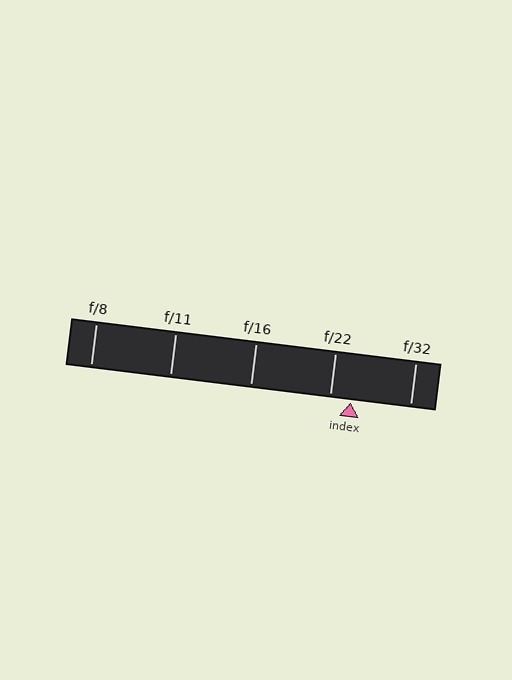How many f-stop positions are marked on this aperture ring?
There are 5 f-stop positions marked.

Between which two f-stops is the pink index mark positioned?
The index mark is between f/22 and f/32.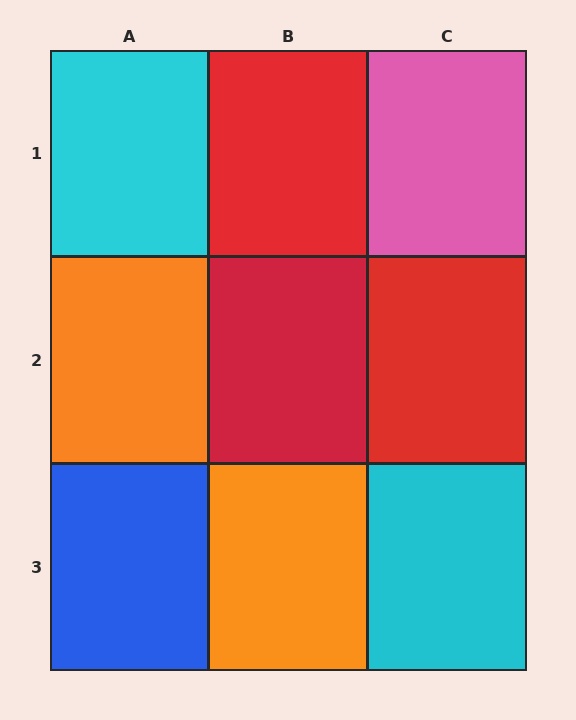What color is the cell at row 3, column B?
Orange.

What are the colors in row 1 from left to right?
Cyan, red, pink.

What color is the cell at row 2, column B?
Red.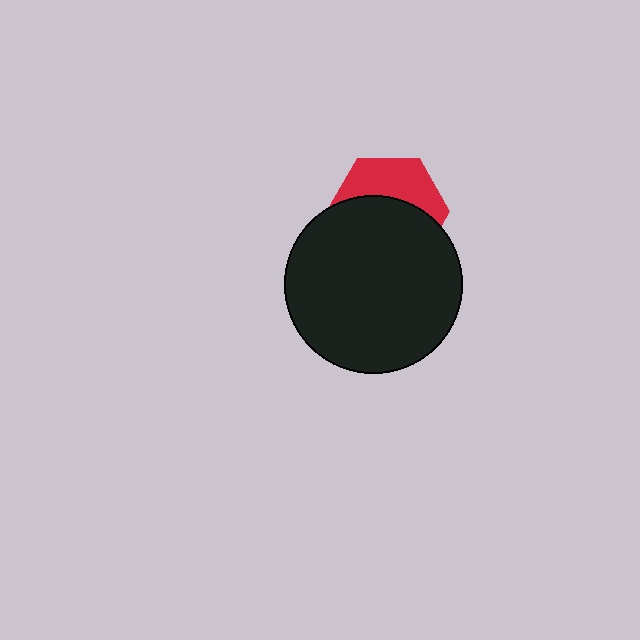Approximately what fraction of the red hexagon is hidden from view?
Roughly 60% of the red hexagon is hidden behind the black circle.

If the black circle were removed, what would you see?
You would see the complete red hexagon.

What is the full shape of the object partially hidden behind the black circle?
The partially hidden object is a red hexagon.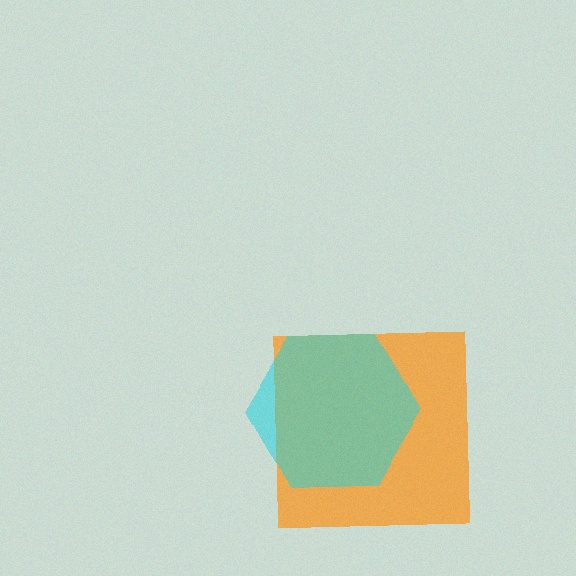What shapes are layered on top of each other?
The layered shapes are: an orange square, a cyan hexagon.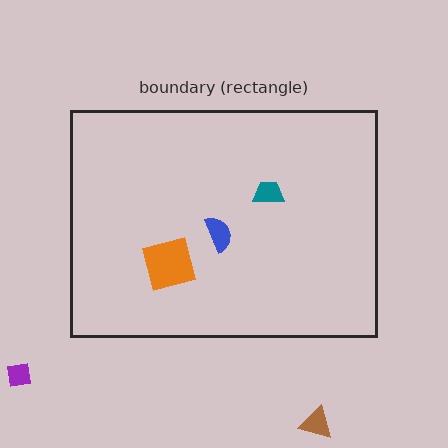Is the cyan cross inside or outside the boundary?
Inside.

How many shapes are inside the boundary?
4 inside, 2 outside.